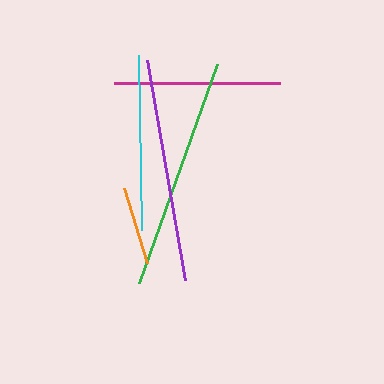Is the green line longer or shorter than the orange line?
The green line is longer than the orange line.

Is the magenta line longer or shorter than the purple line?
The purple line is longer than the magenta line.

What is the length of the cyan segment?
The cyan segment is approximately 176 pixels long.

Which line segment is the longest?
The green line is the longest at approximately 233 pixels.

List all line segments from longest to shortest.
From longest to shortest: green, purple, cyan, magenta, orange.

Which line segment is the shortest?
The orange line is the shortest at approximately 78 pixels.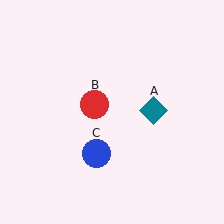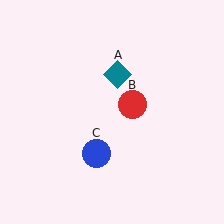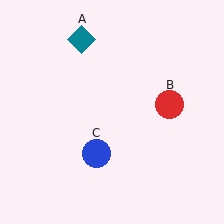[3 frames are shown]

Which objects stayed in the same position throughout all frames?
Blue circle (object C) remained stationary.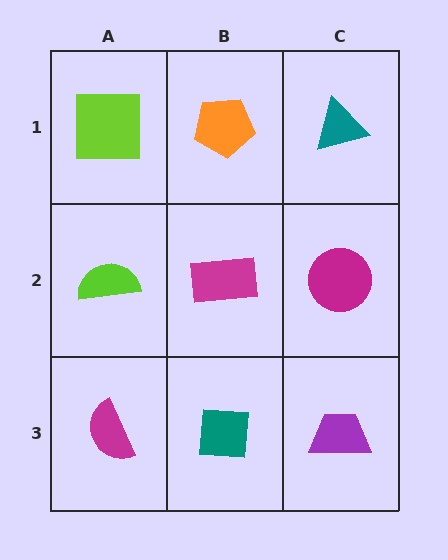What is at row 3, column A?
A magenta semicircle.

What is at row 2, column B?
A magenta rectangle.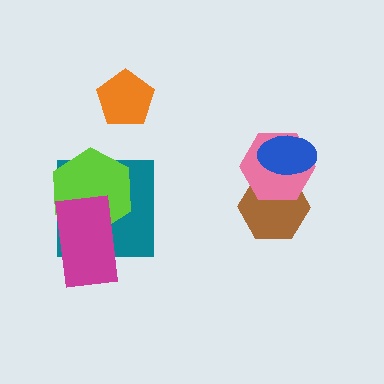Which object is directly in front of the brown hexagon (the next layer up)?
The pink hexagon is directly in front of the brown hexagon.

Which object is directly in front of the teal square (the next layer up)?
The lime hexagon is directly in front of the teal square.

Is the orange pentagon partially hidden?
No, no other shape covers it.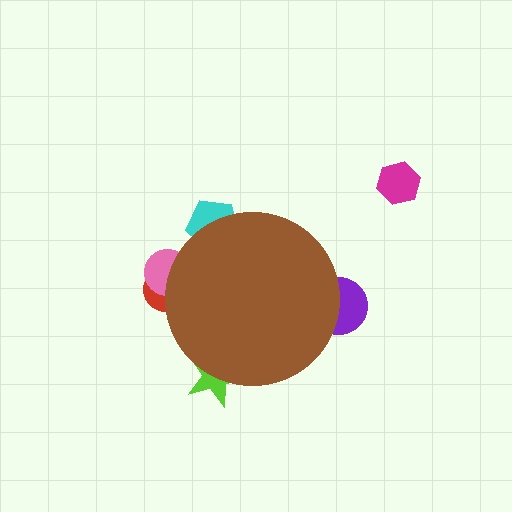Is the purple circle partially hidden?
Yes, the purple circle is partially hidden behind the brown circle.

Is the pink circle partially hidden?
Yes, the pink circle is partially hidden behind the brown circle.